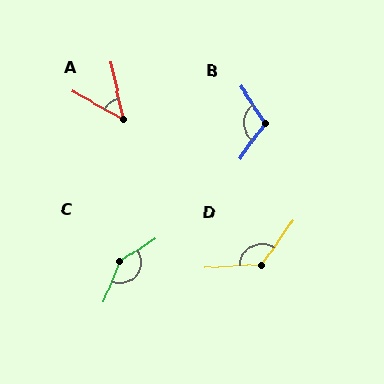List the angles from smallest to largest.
A (49°), B (112°), D (128°), C (146°).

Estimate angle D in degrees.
Approximately 128 degrees.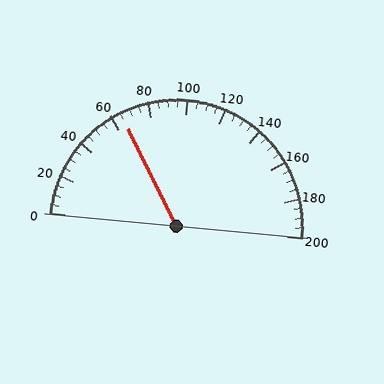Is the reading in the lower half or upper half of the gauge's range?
The reading is in the lower half of the range (0 to 200).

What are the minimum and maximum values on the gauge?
The gauge ranges from 0 to 200.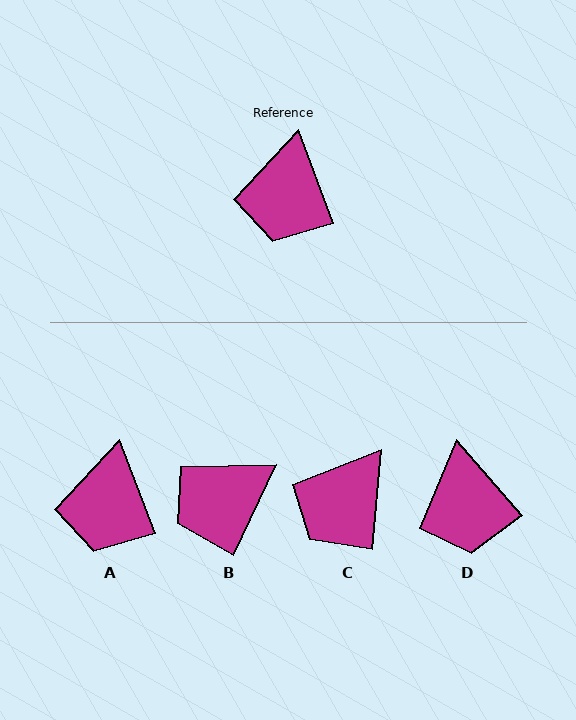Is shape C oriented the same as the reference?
No, it is off by about 26 degrees.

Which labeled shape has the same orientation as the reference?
A.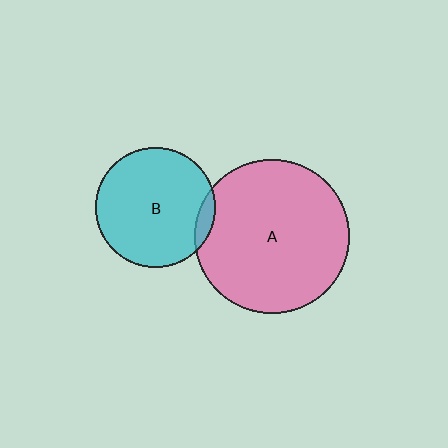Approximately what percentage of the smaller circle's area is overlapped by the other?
Approximately 5%.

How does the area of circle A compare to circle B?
Approximately 1.6 times.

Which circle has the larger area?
Circle A (pink).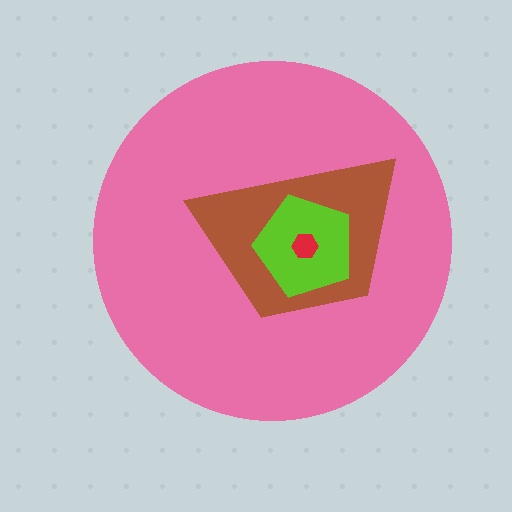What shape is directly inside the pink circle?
The brown trapezoid.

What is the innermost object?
The red hexagon.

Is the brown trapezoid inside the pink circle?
Yes.